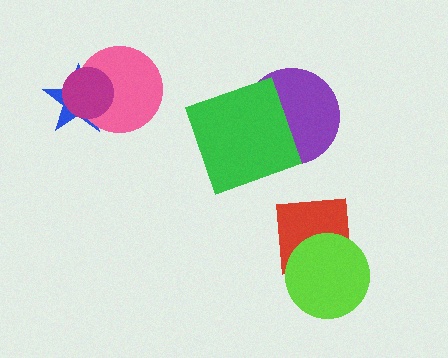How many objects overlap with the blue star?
2 objects overlap with the blue star.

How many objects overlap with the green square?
1 object overlaps with the green square.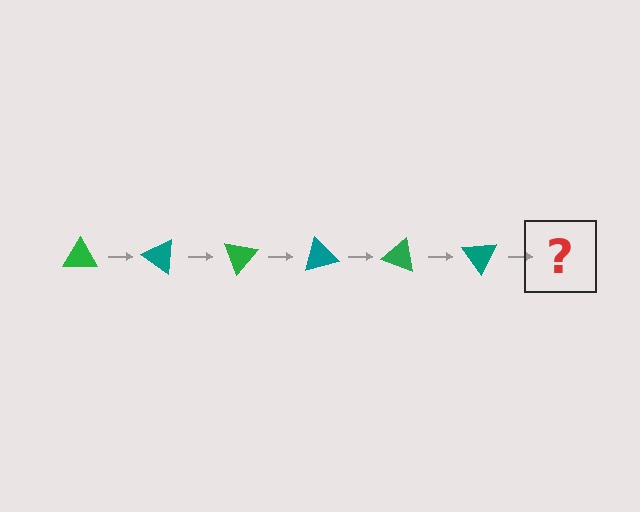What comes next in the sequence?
The next element should be a green triangle, rotated 210 degrees from the start.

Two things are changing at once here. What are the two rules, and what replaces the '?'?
The two rules are that it rotates 35 degrees each step and the color cycles through green and teal. The '?' should be a green triangle, rotated 210 degrees from the start.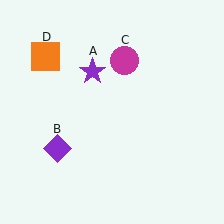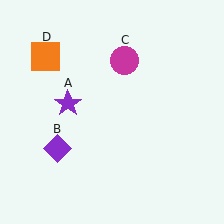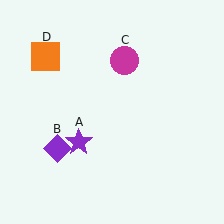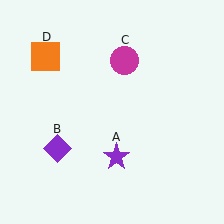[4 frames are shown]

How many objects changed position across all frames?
1 object changed position: purple star (object A).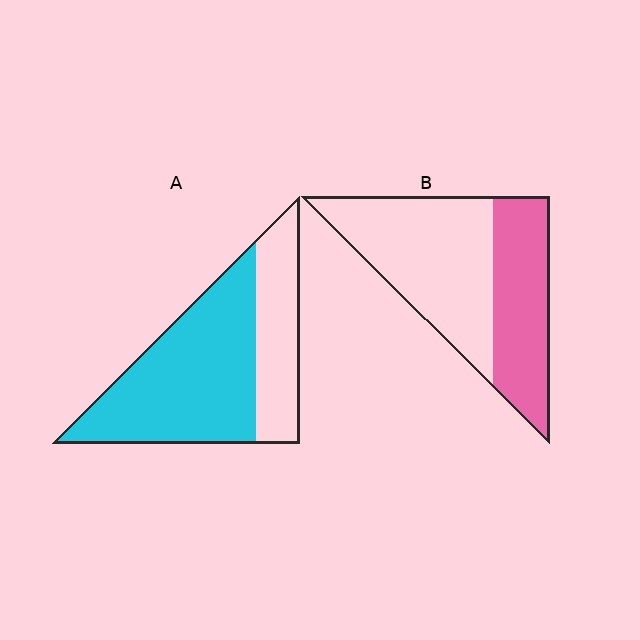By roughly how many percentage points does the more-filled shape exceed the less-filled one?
By roughly 25 percentage points (A over B).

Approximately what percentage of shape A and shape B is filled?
A is approximately 70% and B is approximately 40%.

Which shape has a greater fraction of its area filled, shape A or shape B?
Shape A.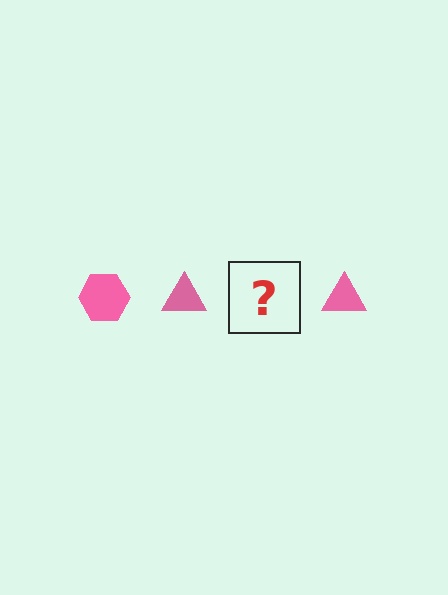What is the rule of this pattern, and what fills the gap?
The rule is that the pattern cycles through hexagon, triangle shapes in pink. The gap should be filled with a pink hexagon.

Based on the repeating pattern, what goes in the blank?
The blank should be a pink hexagon.